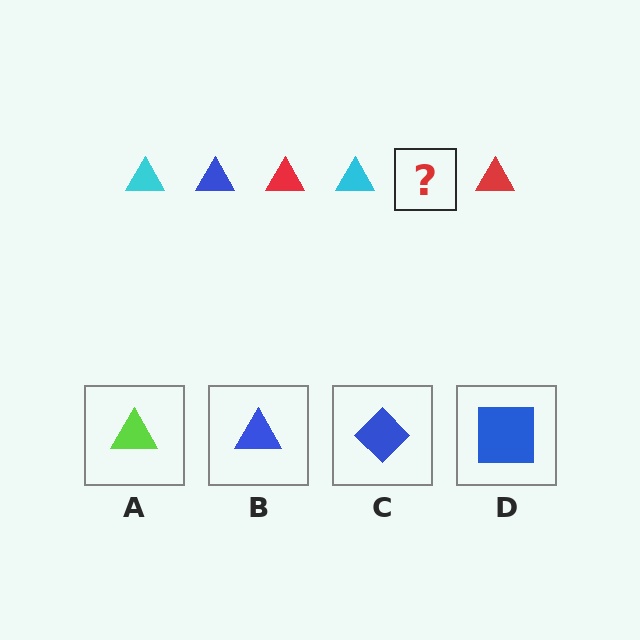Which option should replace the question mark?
Option B.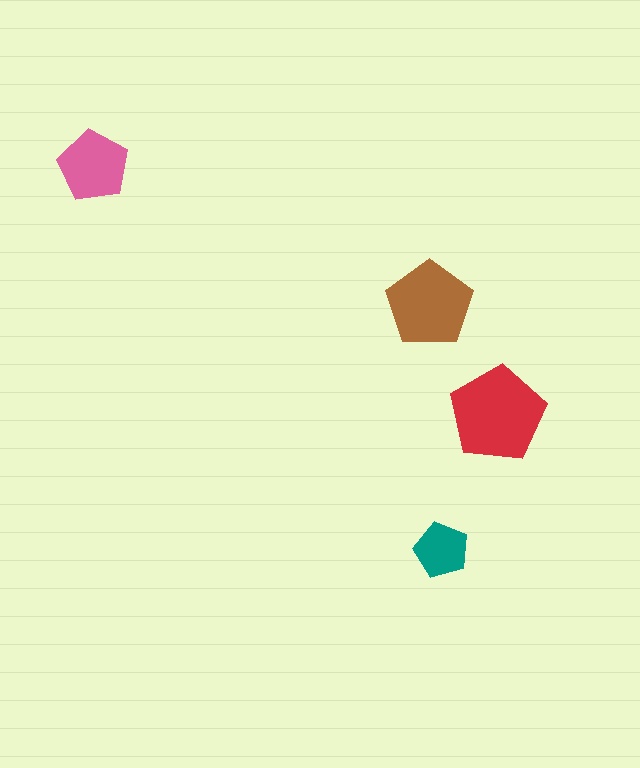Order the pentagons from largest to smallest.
the red one, the brown one, the pink one, the teal one.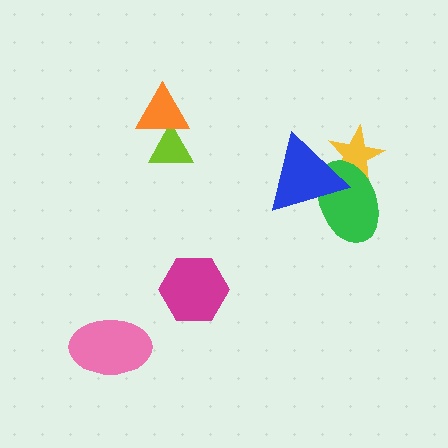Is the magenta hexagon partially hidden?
No, no other shape covers it.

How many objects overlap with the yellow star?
2 objects overlap with the yellow star.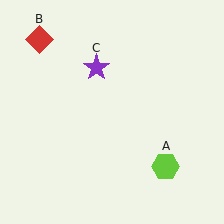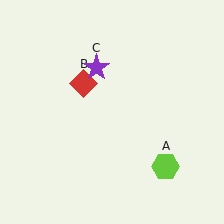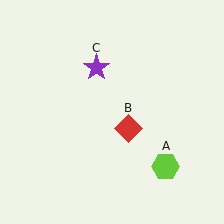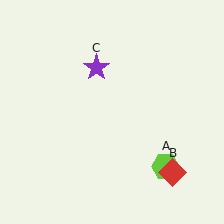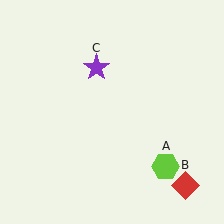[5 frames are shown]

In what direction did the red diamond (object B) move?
The red diamond (object B) moved down and to the right.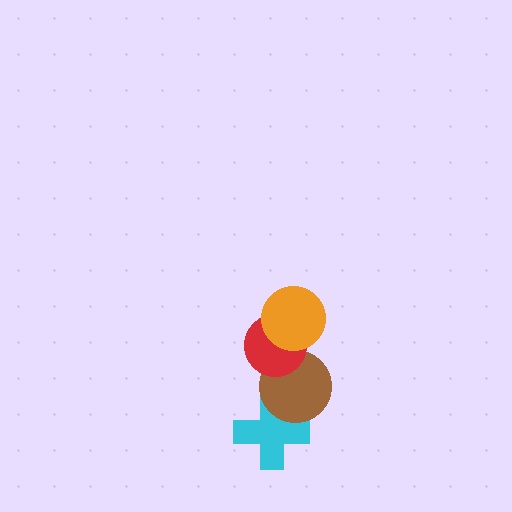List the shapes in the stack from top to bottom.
From top to bottom: the orange circle, the red circle, the brown circle, the cyan cross.